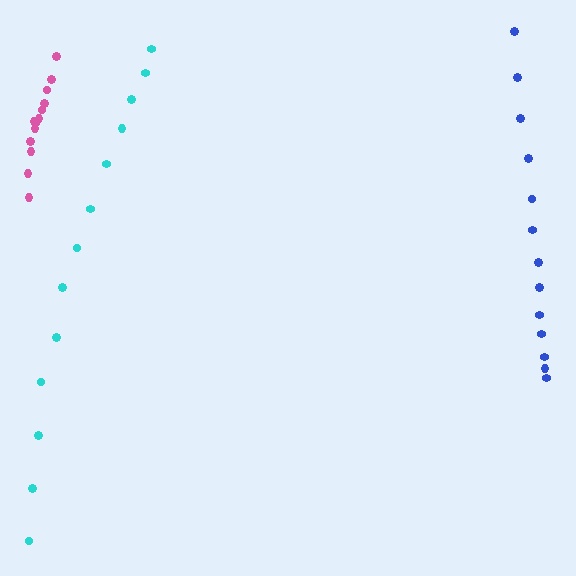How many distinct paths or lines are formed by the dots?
There are 3 distinct paths.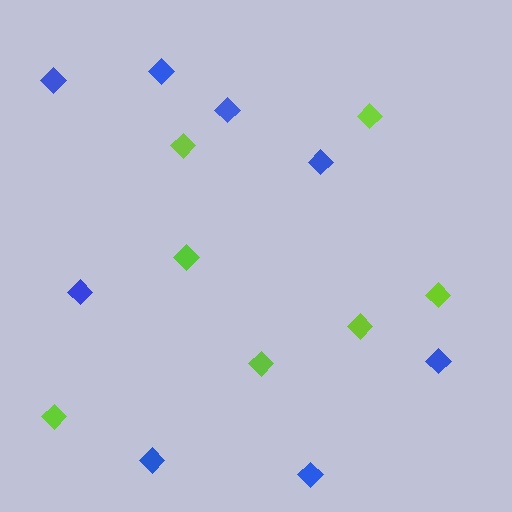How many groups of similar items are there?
There are 2 groups: one group of blue diamonds (8) and one group of lime diamonds (7).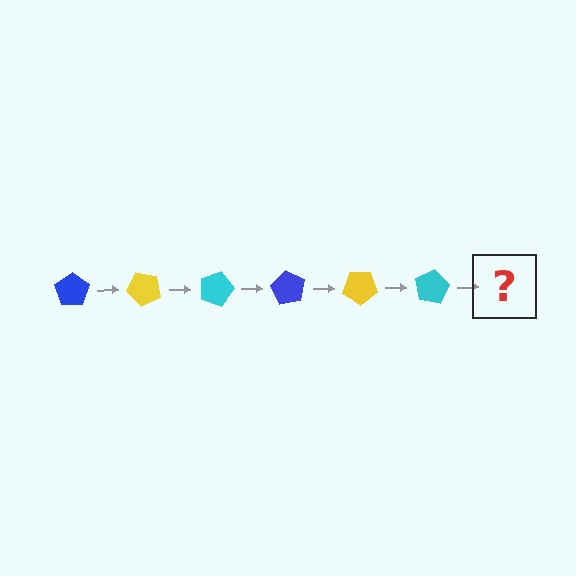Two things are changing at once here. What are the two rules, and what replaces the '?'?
The two rules are that it rotates 45 degrees each step and the color cycles through blue, yellow, and cyan. The '?' should be a blue pentagon, rotated 270 degrees from the start.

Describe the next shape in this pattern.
It should be a blue pentagon, rotated 270 degrees from the start.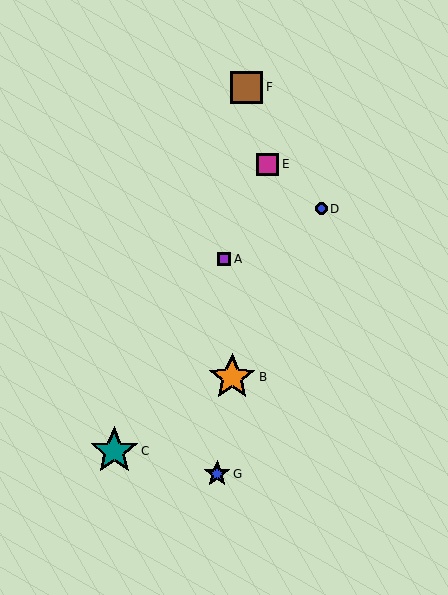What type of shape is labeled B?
Shape B is an orange star.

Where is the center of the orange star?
The center of the orange star is at (232, 377).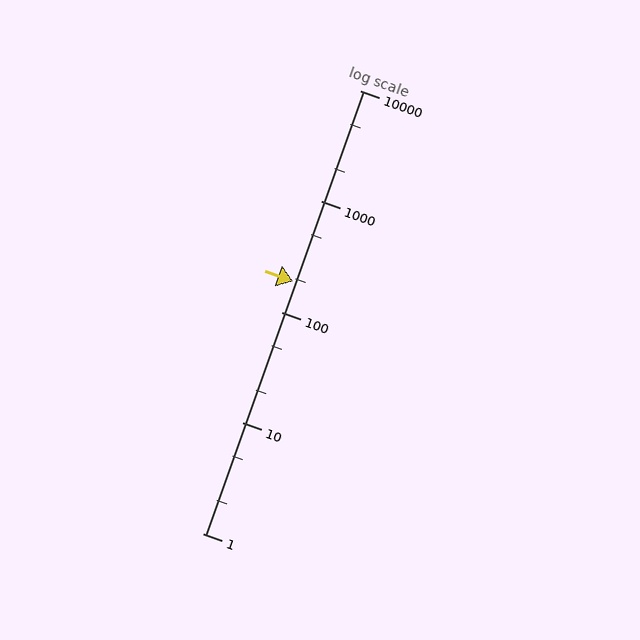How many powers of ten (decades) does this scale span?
The scale spans 4 decades, from 1 to 10000.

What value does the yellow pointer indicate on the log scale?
The pointer indicates approximately 190.